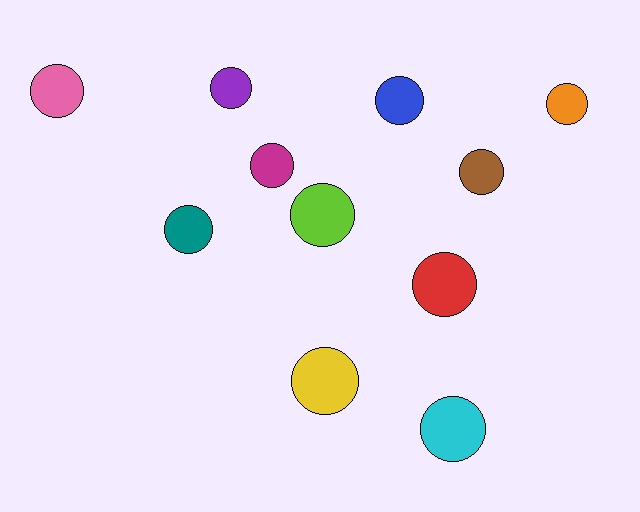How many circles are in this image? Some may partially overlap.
There are 11 circles.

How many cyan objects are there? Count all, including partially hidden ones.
There is 1 cyan object.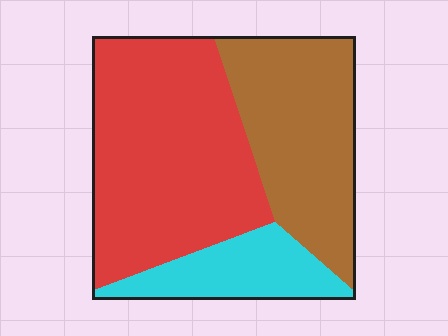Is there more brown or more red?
Red.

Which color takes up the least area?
Cyan, at roughly 15%.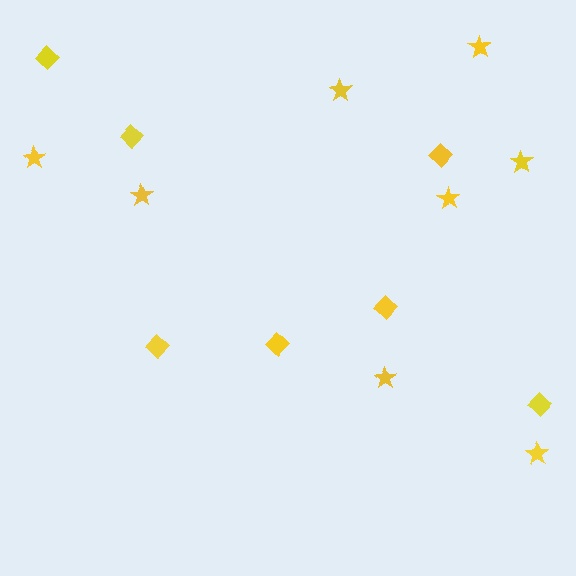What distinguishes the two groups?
There are 2 groups: one group of stars (8) and one group of diamonds (7).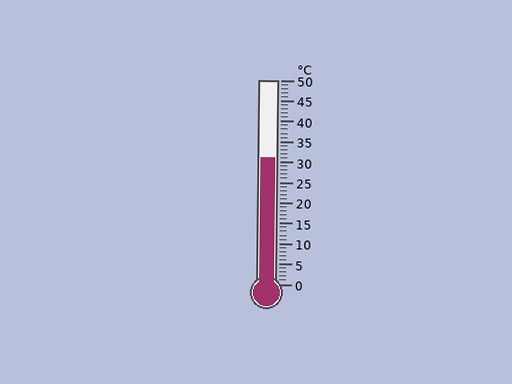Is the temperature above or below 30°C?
The temperature is above 30°C.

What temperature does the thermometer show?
The thermometer shows approximately 31°C.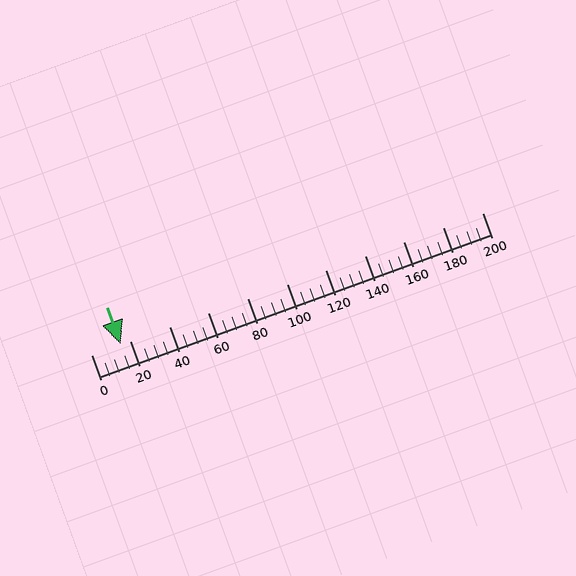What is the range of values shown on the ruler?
The ruler shows values from 0 to 200.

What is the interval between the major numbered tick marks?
The major tick marks are spaced 20 units apart.